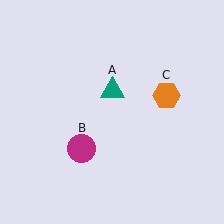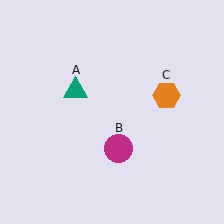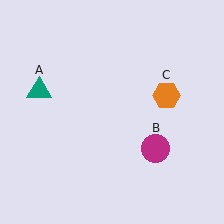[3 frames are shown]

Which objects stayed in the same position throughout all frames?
Orange hexagon (object C) remained stationary.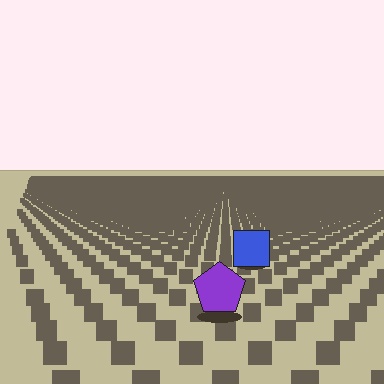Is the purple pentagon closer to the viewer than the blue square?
Yes. The purple pentagon is closer — you can tell from the texture gradient: the ground texture is coarser near it.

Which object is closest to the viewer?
The purple pentagon is closest. The texture marks near it are larger and more spread out.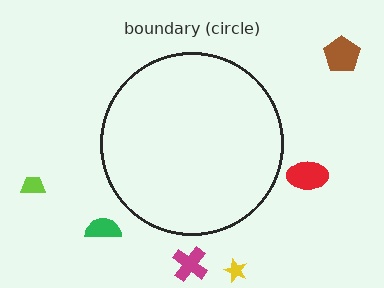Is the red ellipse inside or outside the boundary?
Outside.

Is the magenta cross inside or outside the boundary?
Outside.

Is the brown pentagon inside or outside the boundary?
Outside.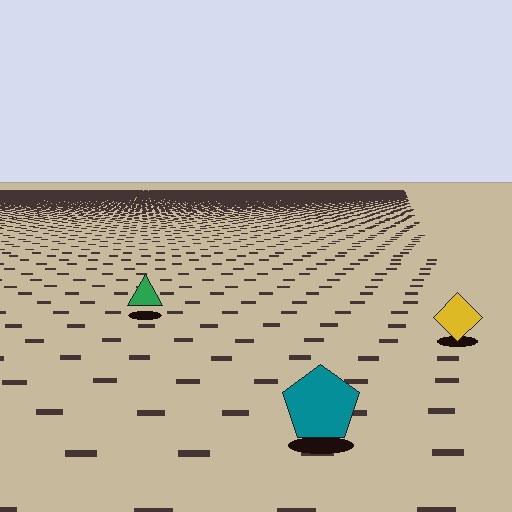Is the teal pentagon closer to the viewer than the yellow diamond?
Yes. The teal pentagon is closer — you can tell from the texture gradient: the ground texture is coarser near it.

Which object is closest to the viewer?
The teal pentagon is closest. The texture marks near it are larger and more spread out.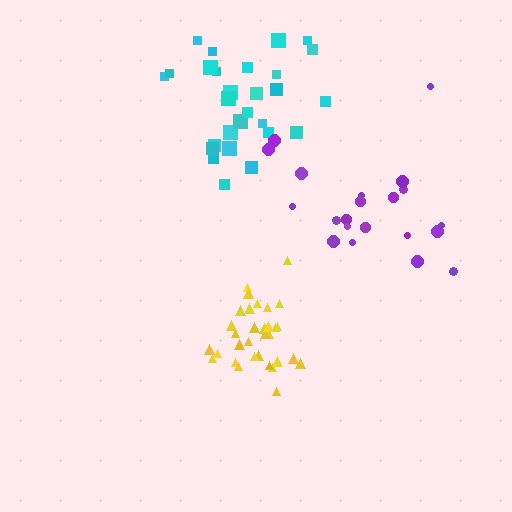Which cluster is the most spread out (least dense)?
Purple.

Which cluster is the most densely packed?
Yellow.